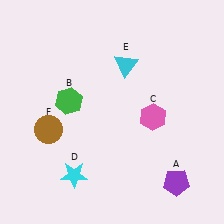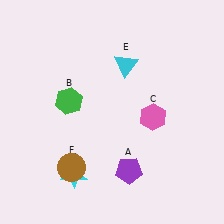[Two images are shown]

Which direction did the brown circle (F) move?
The brown circle (F) moved down.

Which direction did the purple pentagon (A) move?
The purple pentagon (A) moved left.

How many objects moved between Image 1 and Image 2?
2 objects moved between the two images.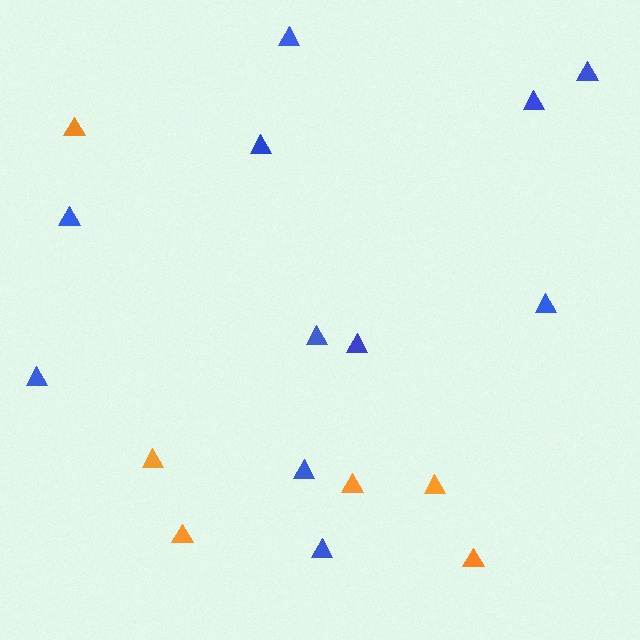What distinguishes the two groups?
There are 2 groups: one group of orange triangles (6) and one group of blue triangles (11).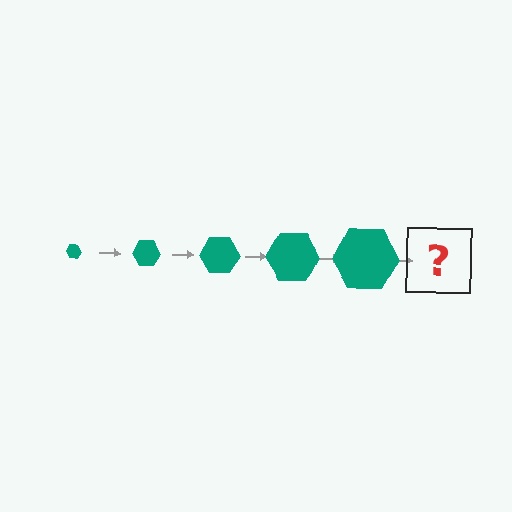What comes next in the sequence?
The next element should be a teal hexagon, larger than the previous one.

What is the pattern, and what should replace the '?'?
The pattern is that the hexagon gets progressively larger each step. The '?' should be a teal hexagon, larger than the previous one.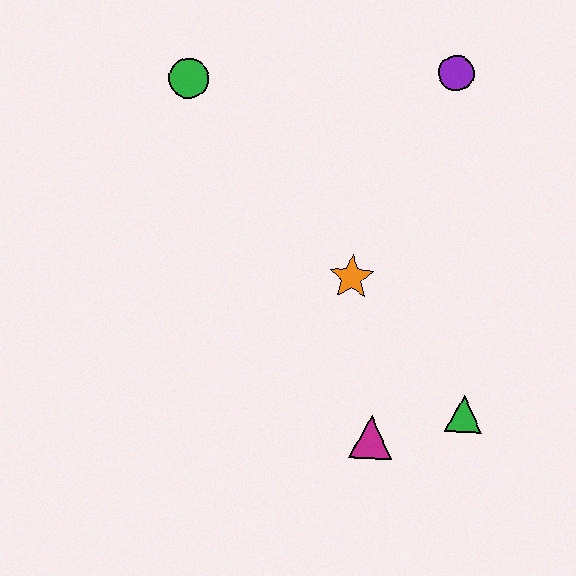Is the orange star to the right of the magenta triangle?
No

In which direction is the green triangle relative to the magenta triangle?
The green triangle is to the right of the magenta triangle.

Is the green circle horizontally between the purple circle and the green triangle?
No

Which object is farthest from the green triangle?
The green circle is farthest from the green triangle.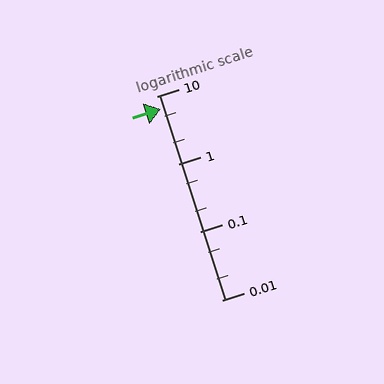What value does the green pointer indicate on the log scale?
The pointer indicates approximately 6.4.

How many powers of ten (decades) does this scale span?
The scale spans 3 decades, from 0.01 to 10.